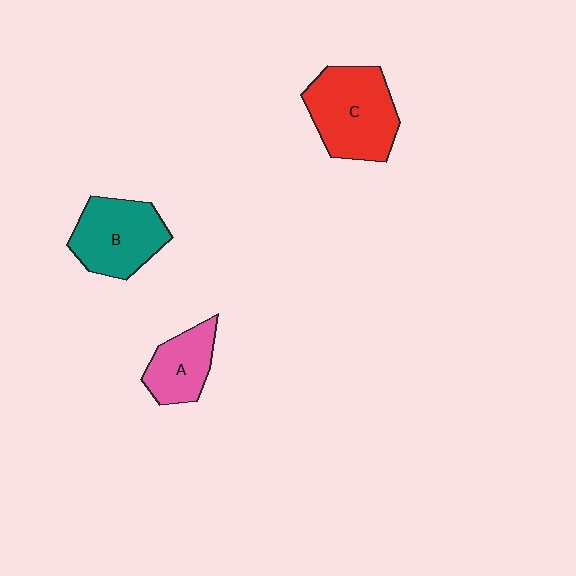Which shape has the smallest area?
Shape A (pink).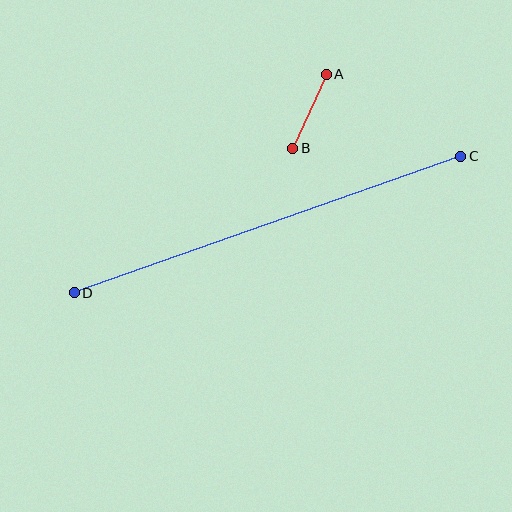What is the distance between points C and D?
The distance is approximately 410 pixels.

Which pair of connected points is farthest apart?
Points C and D are farthest apart.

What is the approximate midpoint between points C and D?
The midpoint is at approximately (268, 224) pixels.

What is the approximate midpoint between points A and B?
The midpoint is at approximately (310, 111) pixels.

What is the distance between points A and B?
The distance is approximately 81 pixels.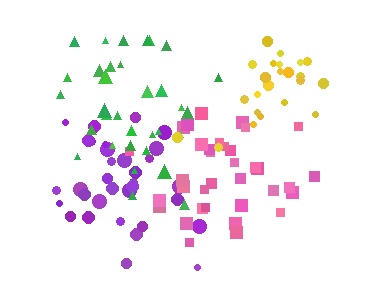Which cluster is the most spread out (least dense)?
Green.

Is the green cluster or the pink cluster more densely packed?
Pink.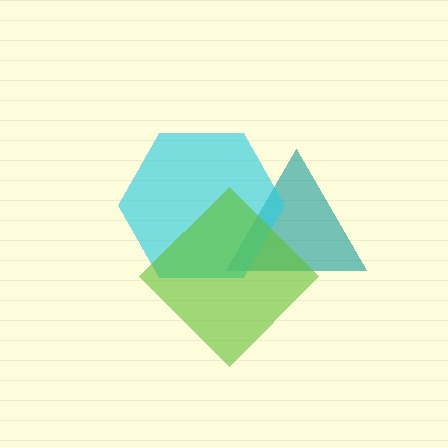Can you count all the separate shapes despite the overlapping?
Yes, there are 3 separate shapes.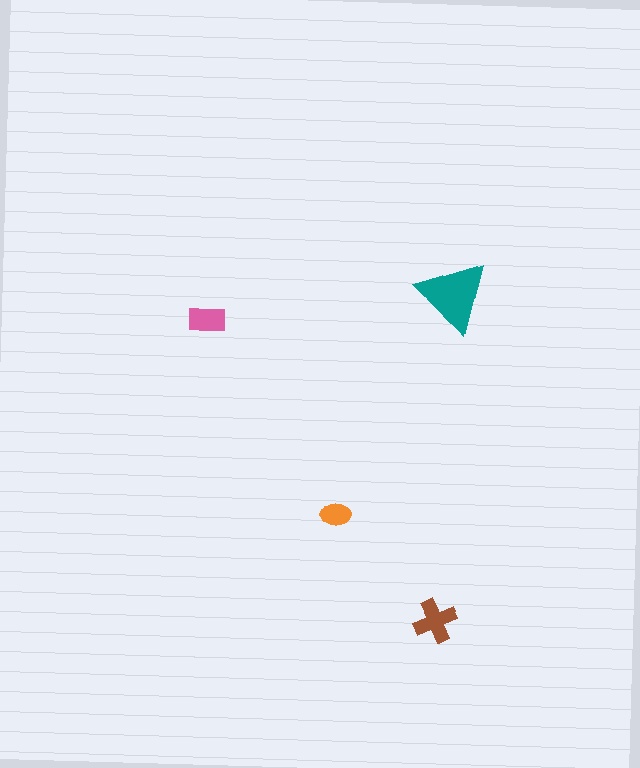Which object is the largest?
The teal triangle.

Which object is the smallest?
The orange ellipse.